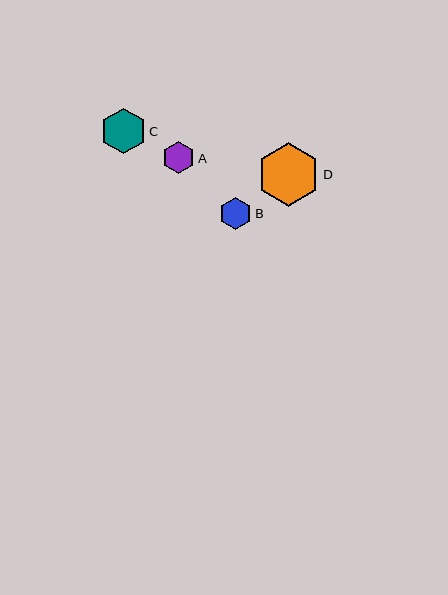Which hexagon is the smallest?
Hexagon B is the smallest with a size of approximately 32 pixels.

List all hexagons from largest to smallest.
From largest to smallest: D, C, A, B.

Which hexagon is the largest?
Hexagon D is the largest with a size of approximately 63 pixels.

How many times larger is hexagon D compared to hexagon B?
Hexagon D is approximately 2.0 times the size of hexagon B.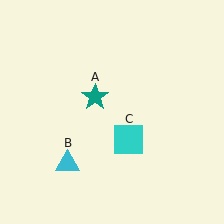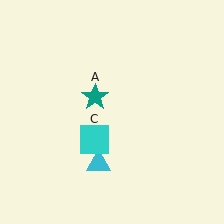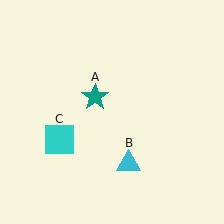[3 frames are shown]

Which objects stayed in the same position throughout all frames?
Teal star (object A) remained stationary.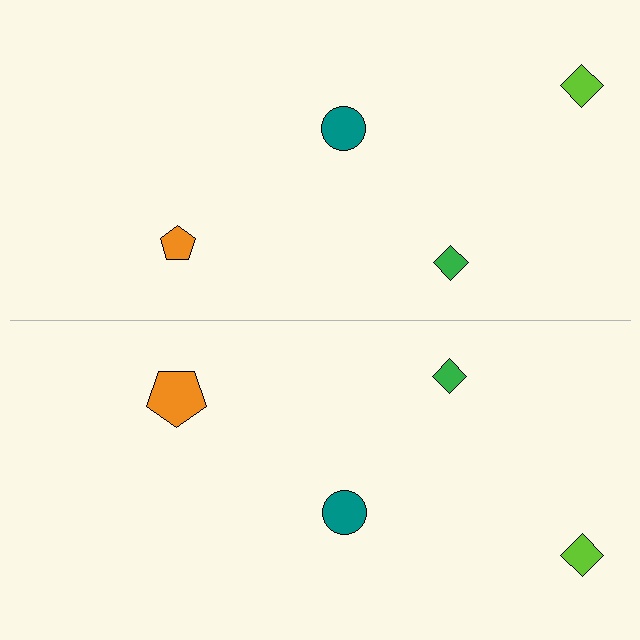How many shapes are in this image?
There are 8 shapes in this image.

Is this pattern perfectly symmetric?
No, the pattern is not perfectly symmetric. The orange pentagon on the bottom side has a different size than its mirror counterpart.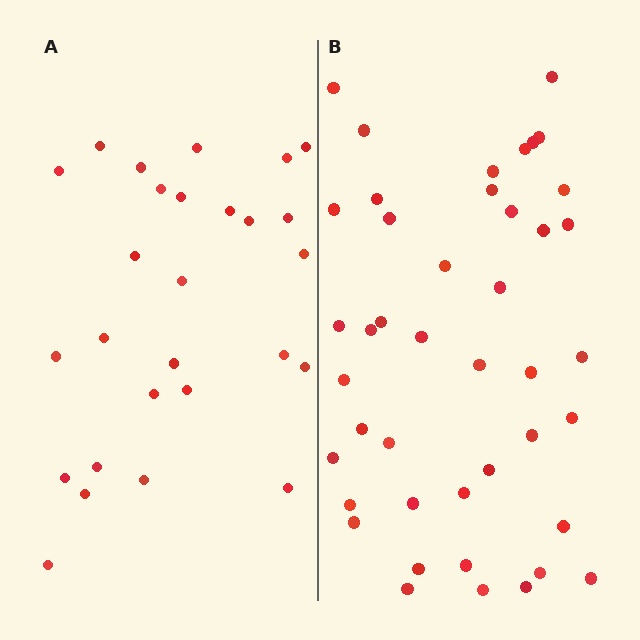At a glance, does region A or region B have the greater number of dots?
Region B (the right region) has more dots.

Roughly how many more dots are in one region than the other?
Region B has approximately 15 more dots than region A.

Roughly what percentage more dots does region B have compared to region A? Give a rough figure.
About 60% more.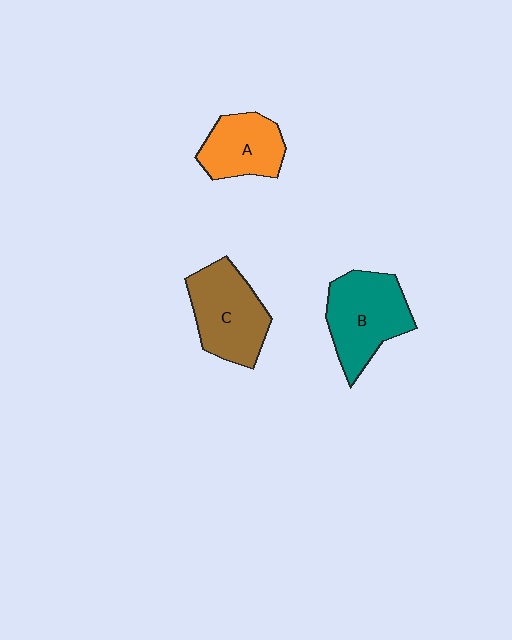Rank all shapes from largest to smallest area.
From largest to smallest: B (teal), C (brown), A (orange).